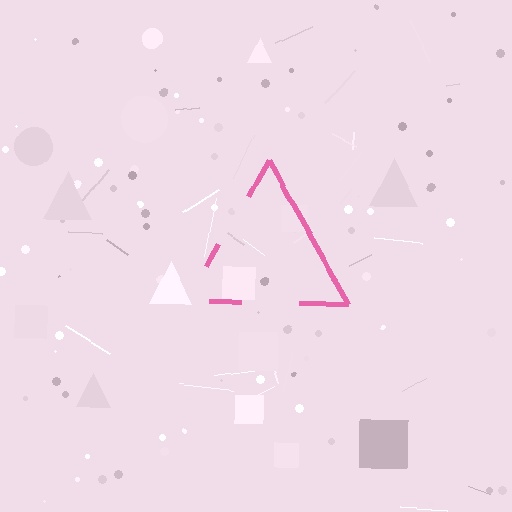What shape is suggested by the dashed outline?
The dashed outline suggests a triangle.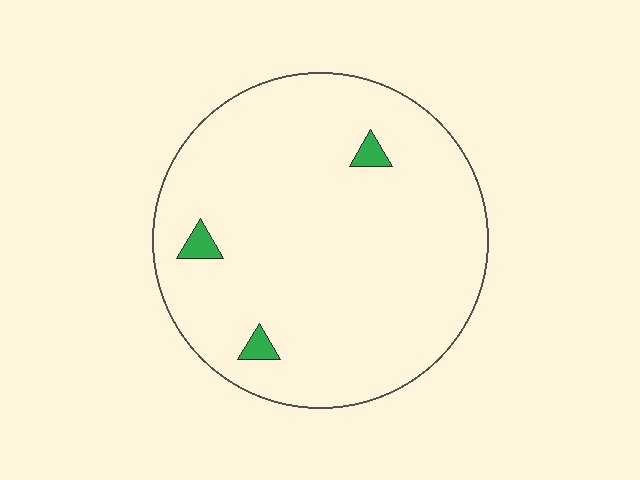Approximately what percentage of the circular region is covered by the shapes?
Approximately 5%.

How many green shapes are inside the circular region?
3.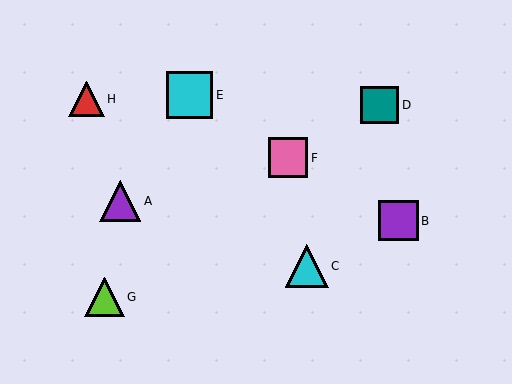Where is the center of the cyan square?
The center of the cyan square is at (190, 95).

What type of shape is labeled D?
Shape D is a teal square.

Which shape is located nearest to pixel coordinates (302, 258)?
The cyan triangle (labeled C) at (307, 266) is nearest to that location.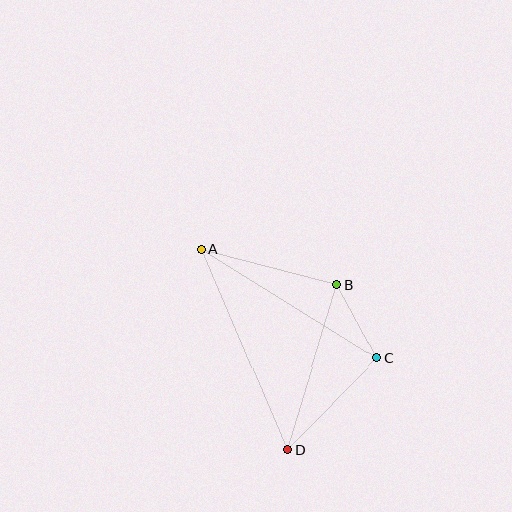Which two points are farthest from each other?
Points A and D are farthest from each other.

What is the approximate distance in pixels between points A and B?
The distance between A and B is approximately 140 pixels.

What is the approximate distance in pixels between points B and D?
The distance between B and D is approximately 172 pixels.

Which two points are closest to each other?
Points B and C are closest to each other.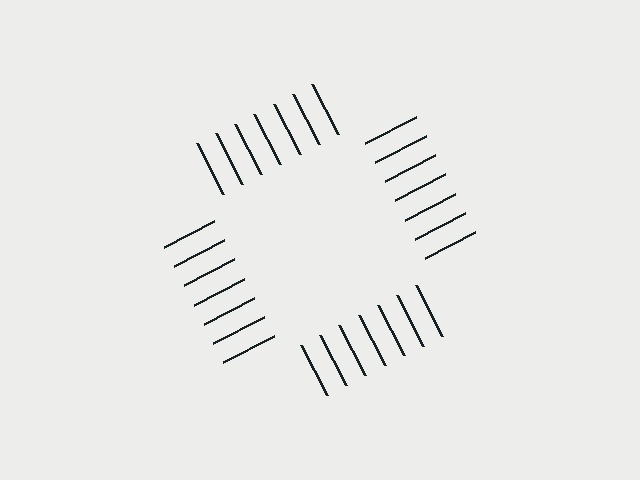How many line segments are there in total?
28 — 7 along each of the 4 edges.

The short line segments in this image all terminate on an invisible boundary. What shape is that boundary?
An illusory square — the line segments terminate on its edges but no continuous stroke is drawn.